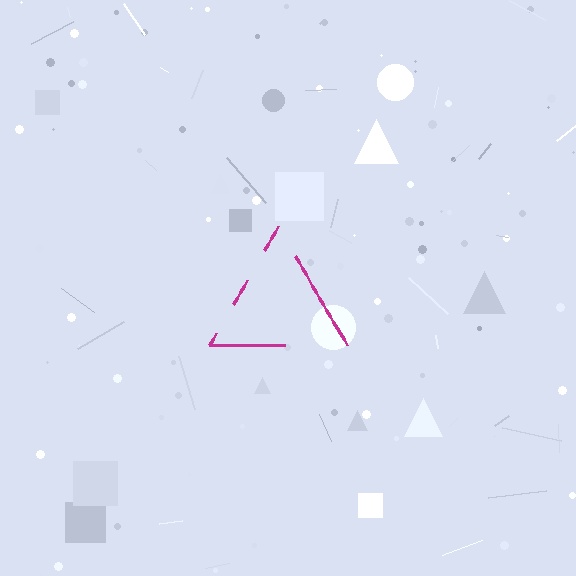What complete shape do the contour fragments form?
The contour fragments form a triangle.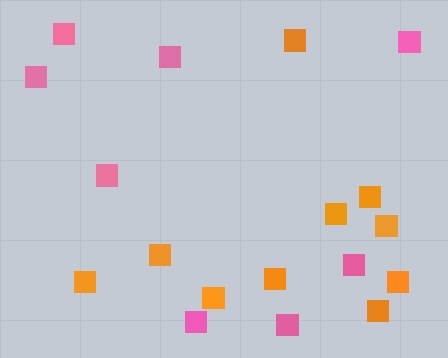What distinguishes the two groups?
There are 2 groups: one group of pink squares (8) and one group of orange squares (10).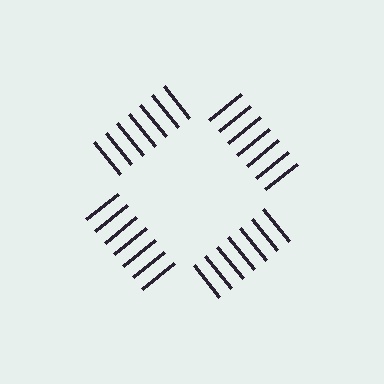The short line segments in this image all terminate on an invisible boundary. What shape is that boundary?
An illusory square — the line segments terminate on its edges but no continuous stroke is drawn.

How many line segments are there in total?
28 — 7 along each of the 4 edges.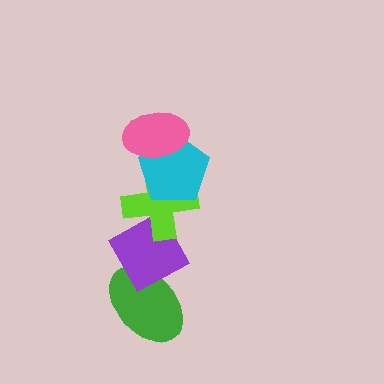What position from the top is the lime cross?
The lime cross is 3rd from the top.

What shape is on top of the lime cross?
The cyan pentagon is on top of the lime cross.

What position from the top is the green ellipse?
The green ellipse is 5th from the top.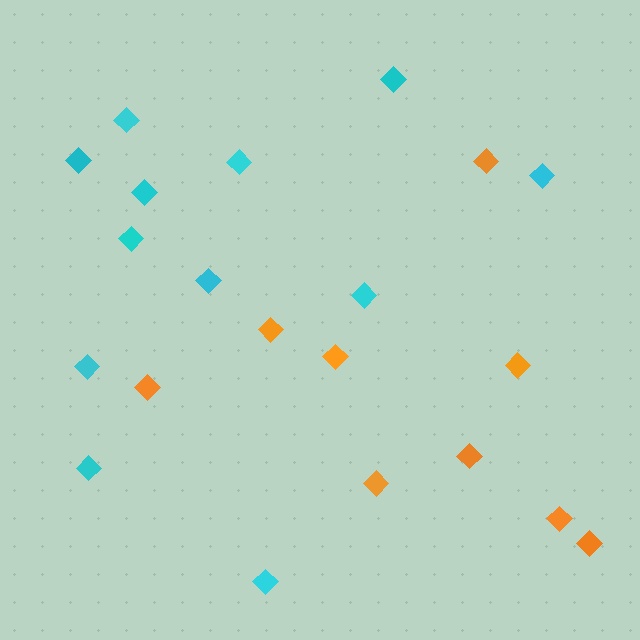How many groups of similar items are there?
There are 2 groups: one group of cyan diamonds (12) and one group of orange diamonds (9).